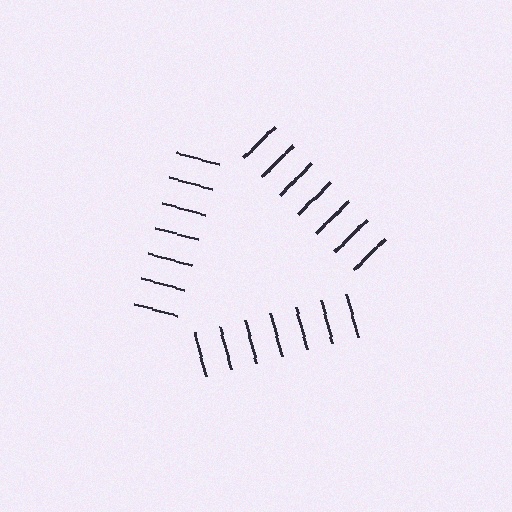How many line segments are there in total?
21 — 7 along each of the 3 edges.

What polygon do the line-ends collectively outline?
An illusory triangle — the line segments terminate on its edges but no continuous stroke is drawn.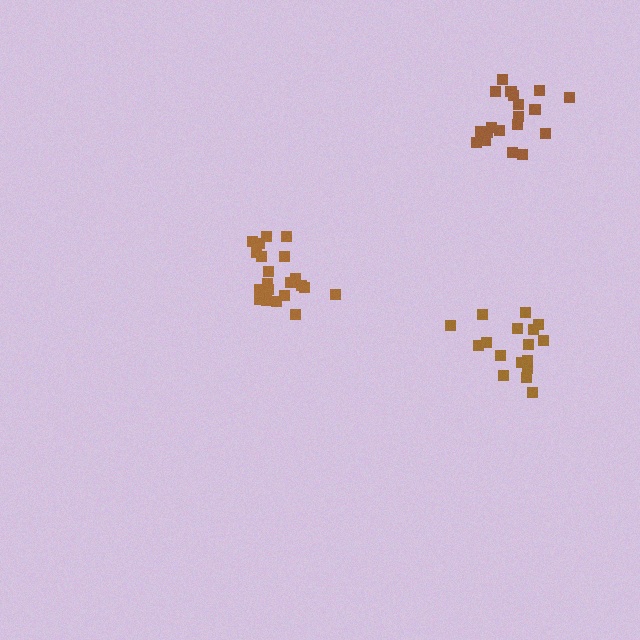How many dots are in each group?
Group 1: 21 dots, Group 2: 19 dots, Group 3: 17 dots (57 total).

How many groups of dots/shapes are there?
There are 3 groups.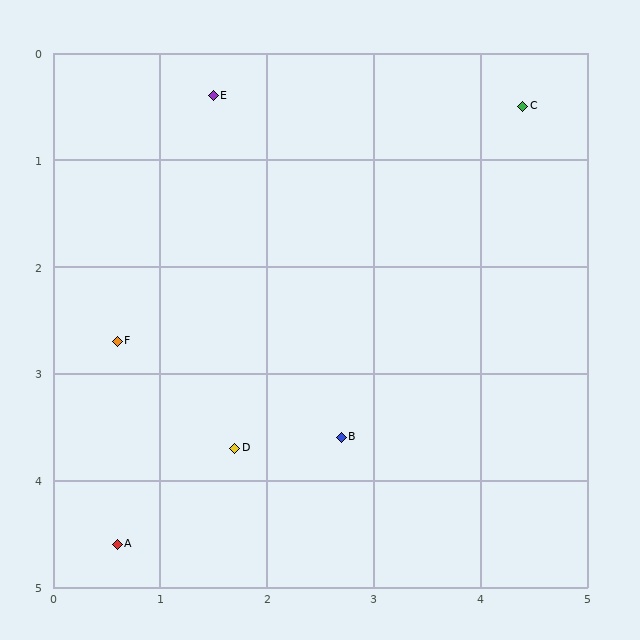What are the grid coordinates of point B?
Point B is at approximately (2.7, 3.6).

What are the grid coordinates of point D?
Point D is at approximately (1.7, 3.7).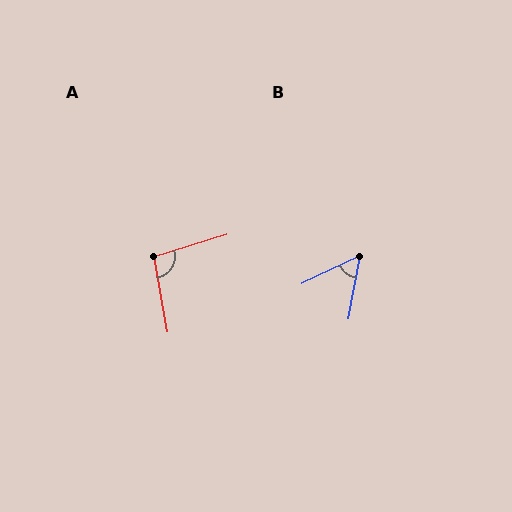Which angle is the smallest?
B, at approximately 54 degrees.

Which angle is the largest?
A, at approximately 97 degrees.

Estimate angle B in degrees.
Approximately 54 degrees.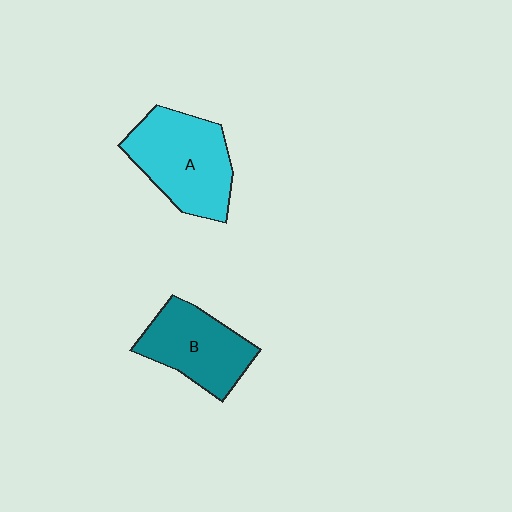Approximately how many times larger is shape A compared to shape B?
Approximately 1.2 times.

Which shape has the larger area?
Shape A (cyan).